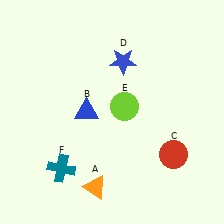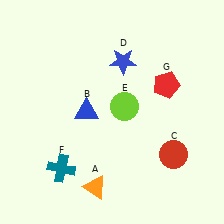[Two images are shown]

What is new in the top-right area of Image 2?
A red pentagon (G) was added in the top-right area of Image 2.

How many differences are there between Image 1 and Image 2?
There is 1 difference between the two images.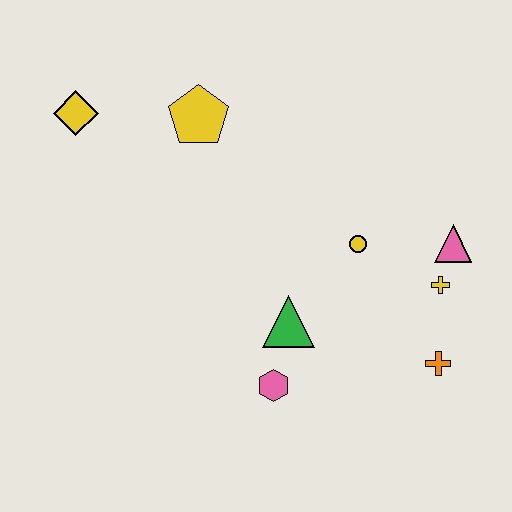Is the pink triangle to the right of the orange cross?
Yes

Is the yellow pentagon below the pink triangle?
No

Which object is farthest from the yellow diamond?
The orange cross is farthest from the yellow diamond.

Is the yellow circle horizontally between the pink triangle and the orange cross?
No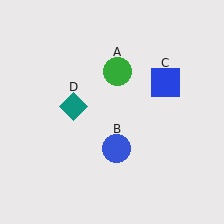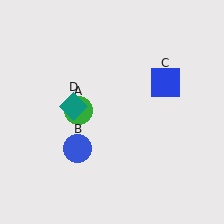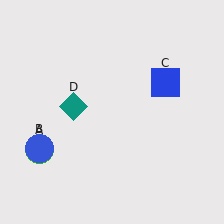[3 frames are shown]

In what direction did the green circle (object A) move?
The green circle (object A) moved down and to the left.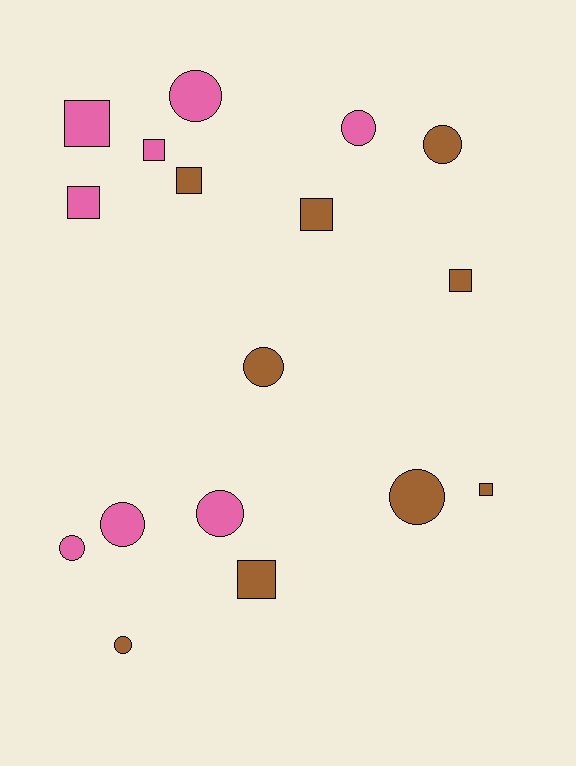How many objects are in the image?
There are 17 objects.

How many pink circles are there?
There are 5 pink circles.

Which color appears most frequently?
Brown, with 9 objects.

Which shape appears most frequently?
Circle, with 9 objects.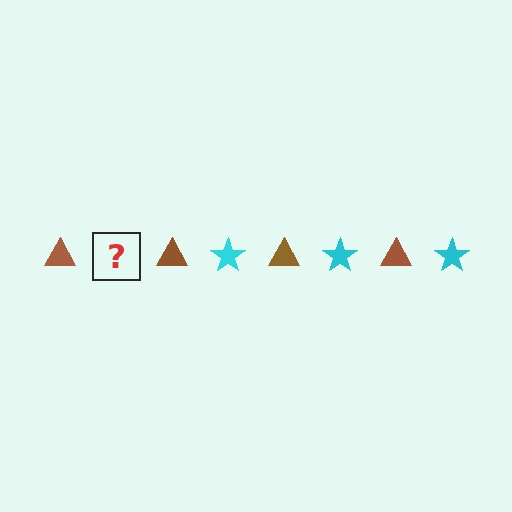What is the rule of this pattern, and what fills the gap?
The rule is that the pattern alternates between brown triangle and cyan star. The gap should be filled with a cyan star.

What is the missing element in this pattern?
The missing element is a cyan star.